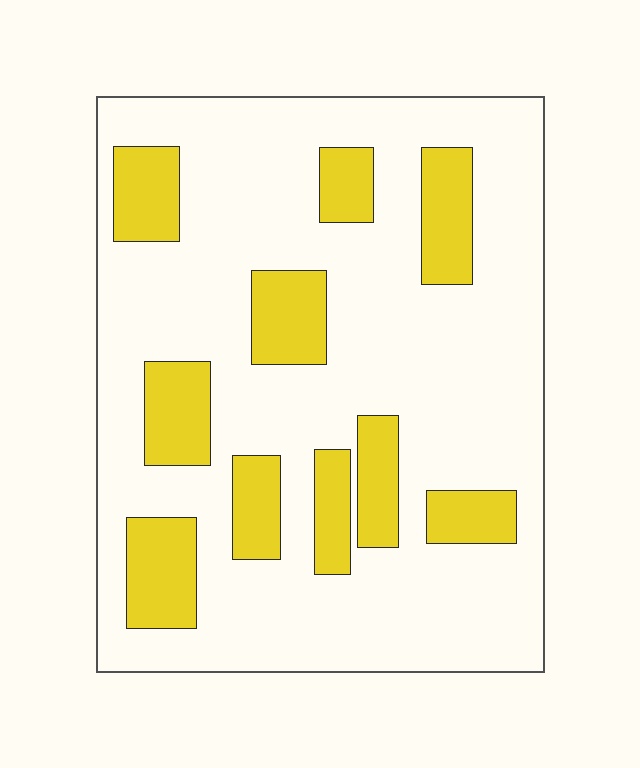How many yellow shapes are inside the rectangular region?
10.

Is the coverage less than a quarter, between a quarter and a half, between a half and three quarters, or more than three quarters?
Less than a quarter.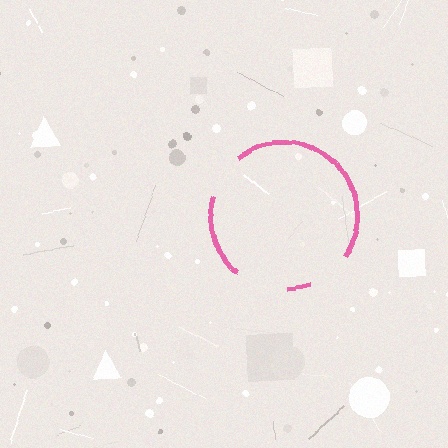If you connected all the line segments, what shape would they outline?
They would outline a circle.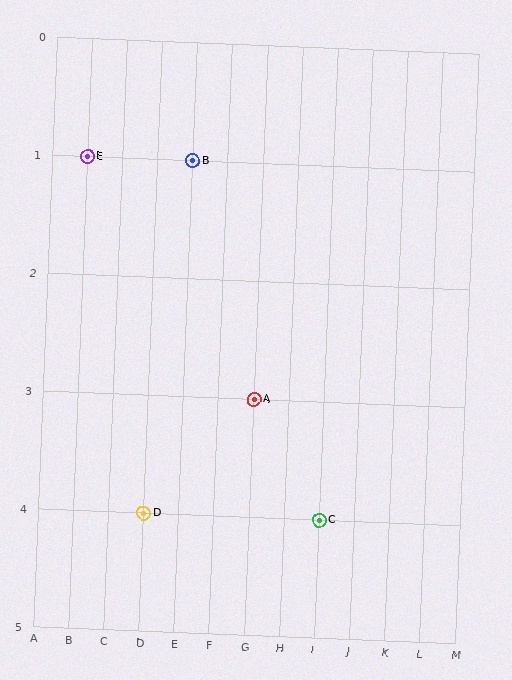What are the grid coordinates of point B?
Point B is at grid coordinates (E, 1).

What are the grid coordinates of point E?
Point E is at grid coordinates (B, 1).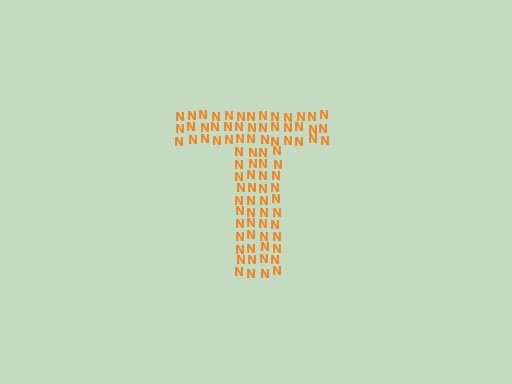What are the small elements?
The small elements are letter N's.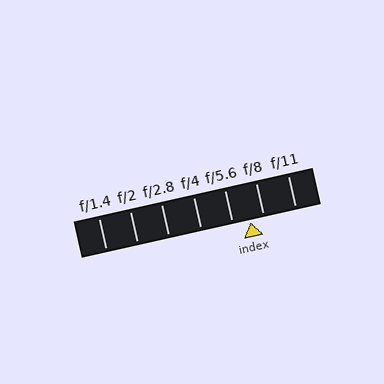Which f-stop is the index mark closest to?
The index mark is closest to f/8.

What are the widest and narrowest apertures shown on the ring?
The widest aperture shown is f/1.4 and the narrowest is f/11.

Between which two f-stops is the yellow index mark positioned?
The index mark is between f/5.6 and f/8.